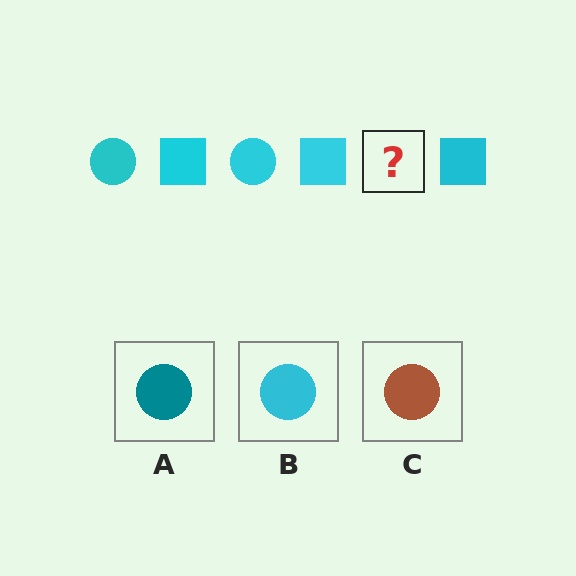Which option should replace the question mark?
Option B.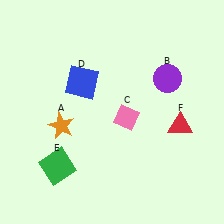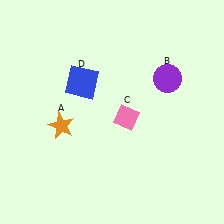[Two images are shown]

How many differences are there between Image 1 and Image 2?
There are 2 differences between the two images.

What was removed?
The red triangle (F), the green square (E) were removed in Image 2.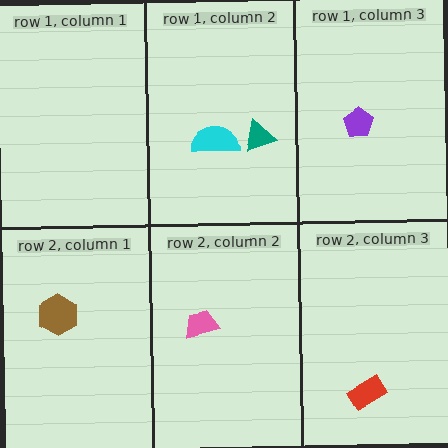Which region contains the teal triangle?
The row 1, column 2 region.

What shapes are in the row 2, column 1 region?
The brown hexagon.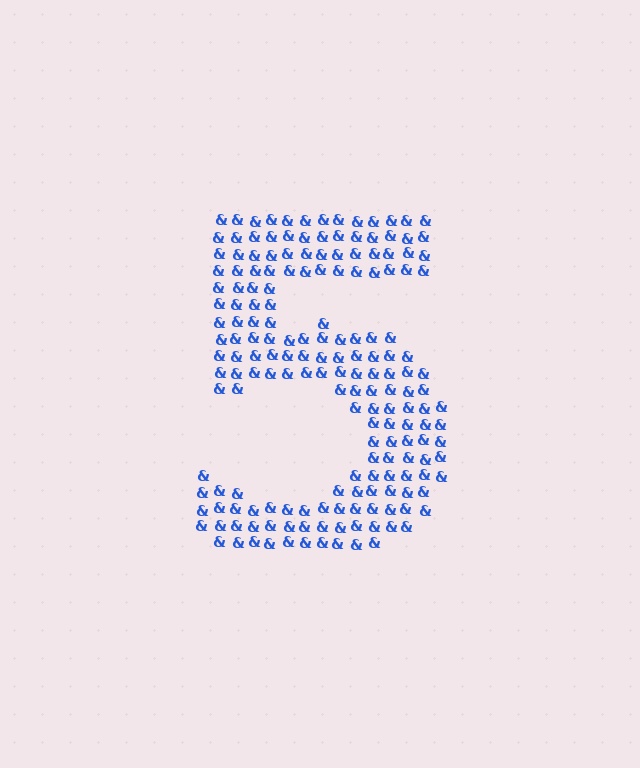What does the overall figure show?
The overall figure shows the digit 5.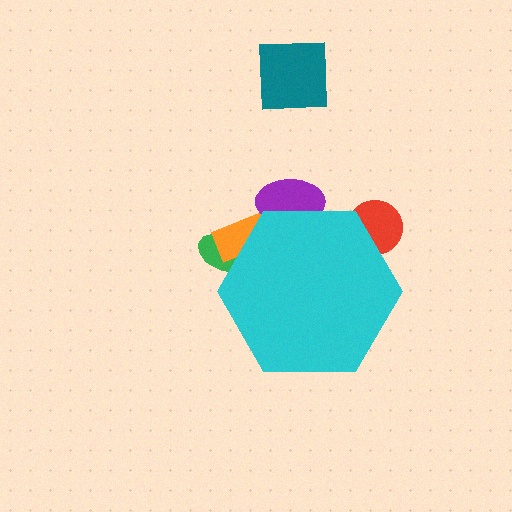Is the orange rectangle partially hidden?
Yes, the orange rectangle is partially hidden behind the cyan hexagon.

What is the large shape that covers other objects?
A cyan hexagon.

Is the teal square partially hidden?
No, the teal square is fully visible.